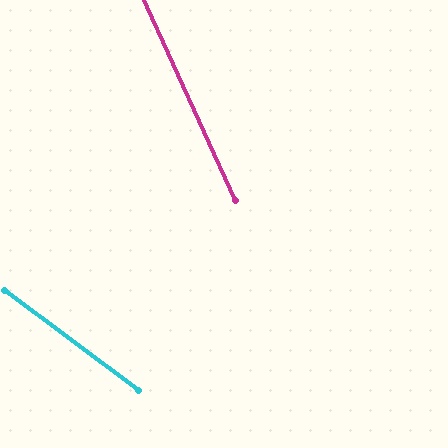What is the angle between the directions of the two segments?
Approximately 29 degrees.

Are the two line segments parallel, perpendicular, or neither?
Neither parallel nor perpendicular — they differ by about 29°.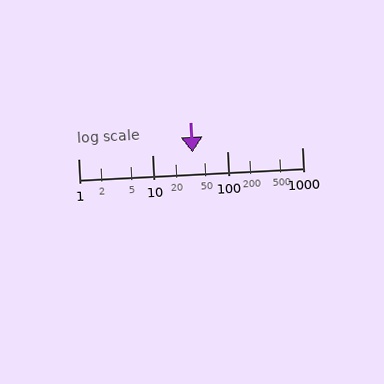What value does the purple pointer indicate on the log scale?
The pointer indicates approximately 34.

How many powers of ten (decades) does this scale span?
The scale spans 3 decades, from 1 to 1000.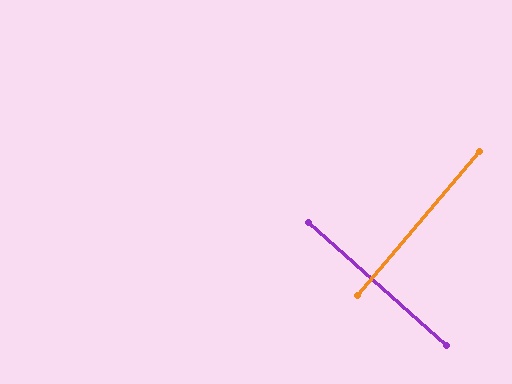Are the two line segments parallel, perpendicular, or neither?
Perpendicular — they meet at approximately 88°.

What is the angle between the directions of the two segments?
Approximately 88 degrees.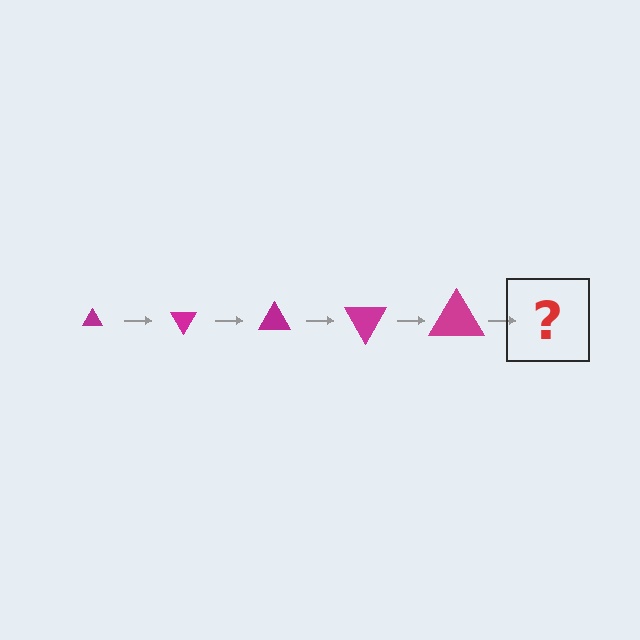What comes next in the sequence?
The next element should be a triangle, larger than the previous one and rotated 300 degrees from the start.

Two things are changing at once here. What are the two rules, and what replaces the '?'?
The two rules are that the triangle grows larger each step and it rotates 60 degrees each step. The '?' should be a triangle, larger than the previous one and rotated 300 degrees from the start.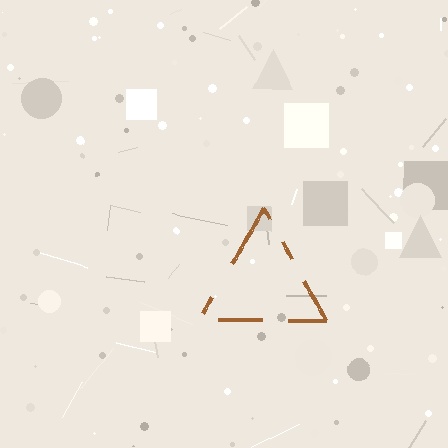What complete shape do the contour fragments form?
The contour fragments form a triangle.